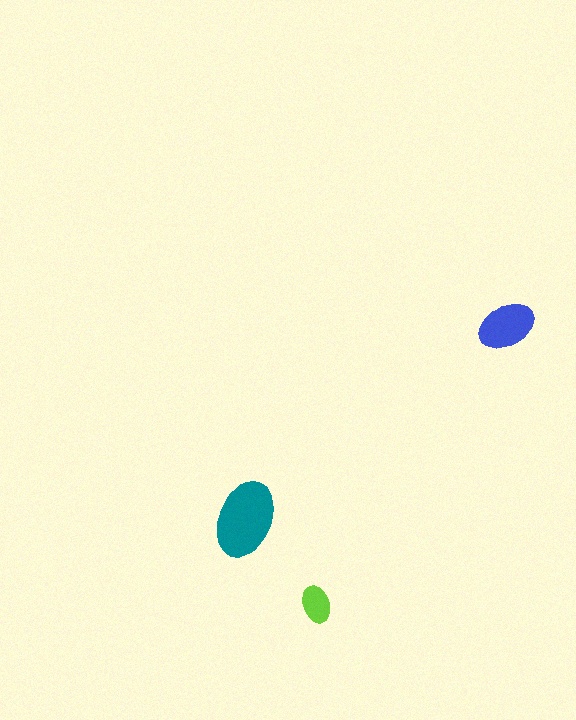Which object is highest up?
The blue ellipse is topmost.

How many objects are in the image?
There are 3 objects in the image.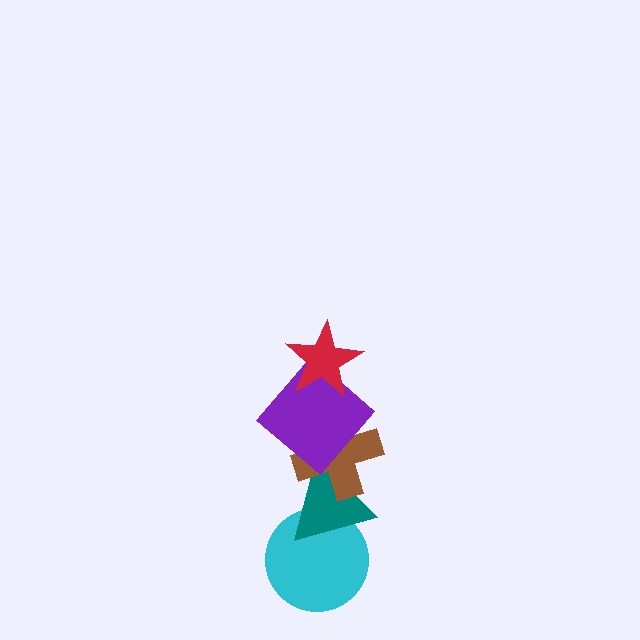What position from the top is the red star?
The red star is 1st from the top.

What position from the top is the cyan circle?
The cyan circle is 5th from the top.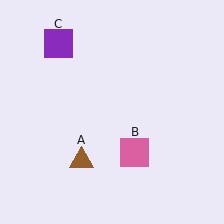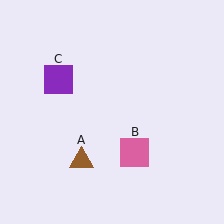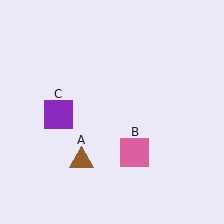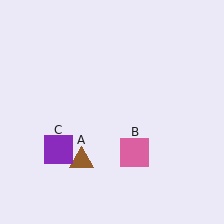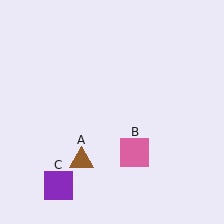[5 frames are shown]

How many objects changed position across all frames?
1 object changed position: purple square (object C).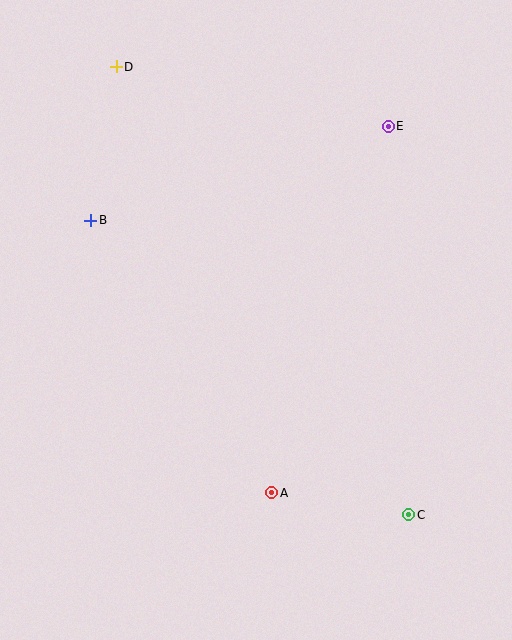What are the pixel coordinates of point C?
Point C is at (409, 515).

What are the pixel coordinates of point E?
Point E is at (388, 126).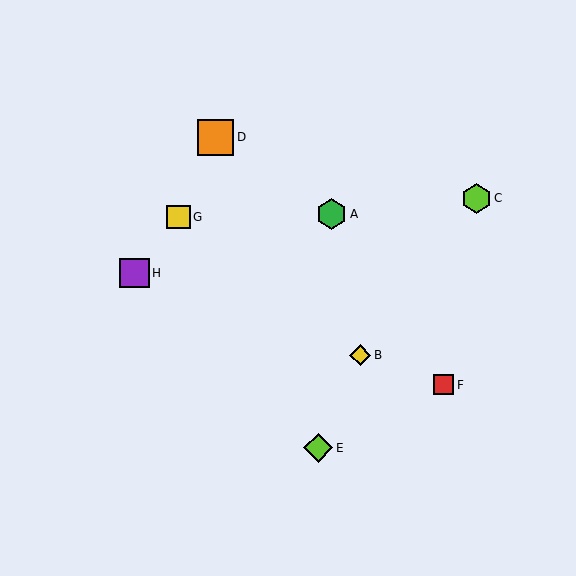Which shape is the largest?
The orange square (labeled D) is the largest.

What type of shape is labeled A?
Shape A is a green hexagon.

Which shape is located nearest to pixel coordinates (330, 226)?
The green hexagon (labeled A) at (331, 214) is nearest to that location.